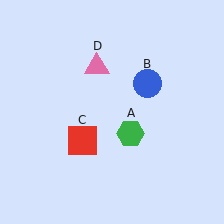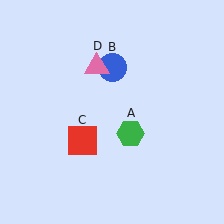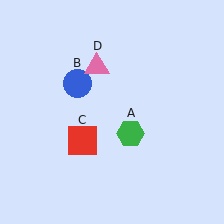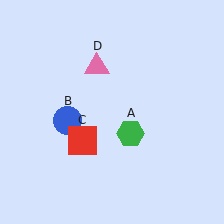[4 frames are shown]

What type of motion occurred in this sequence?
The blue circle (object B) rotated counterclockwise around the center of the scene.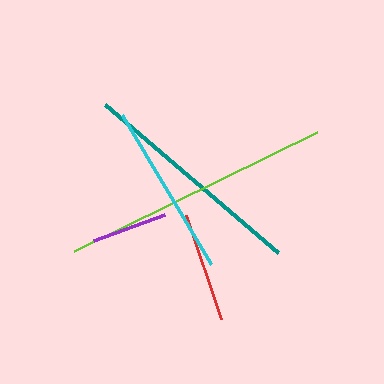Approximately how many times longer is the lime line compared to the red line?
The lime line is approximately 2.5 times the length of the red line.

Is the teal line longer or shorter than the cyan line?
The teal line is longer than the cyan line.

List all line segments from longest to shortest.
From longest to shortest: lime, teal, cyan, red, purple.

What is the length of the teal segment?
The teal segment is approximately 228 pixels long.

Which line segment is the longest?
The lime line is the longest at approximately 271 pixels.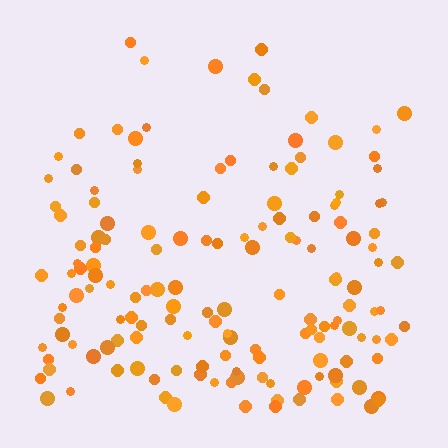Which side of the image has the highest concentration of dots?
The bottom.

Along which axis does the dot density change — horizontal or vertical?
Vertical.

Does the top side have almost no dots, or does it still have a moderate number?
Still a moderate number, just noticeably fewer than the bottom.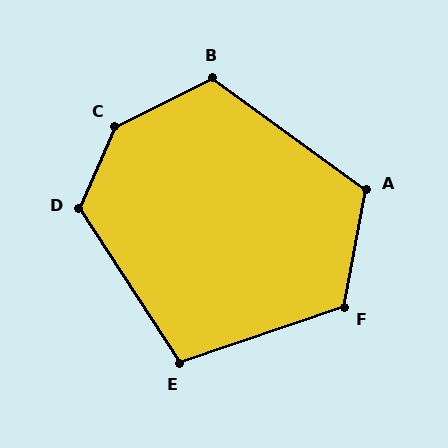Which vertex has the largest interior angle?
C, at approximately 140 degrees.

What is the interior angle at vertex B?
Approximately 118 degrees (obtuse).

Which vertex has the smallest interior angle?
E, at approximately 104 degrees.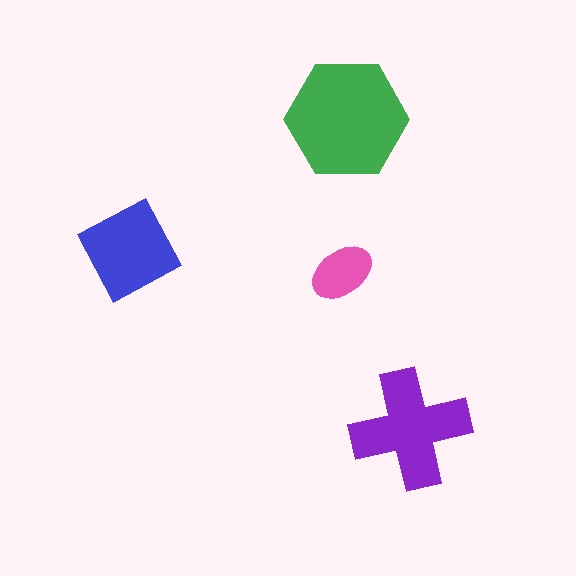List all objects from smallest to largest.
The pink ellipse, the blue square, the purple cross, the green hexagon.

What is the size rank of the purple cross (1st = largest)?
2nd.